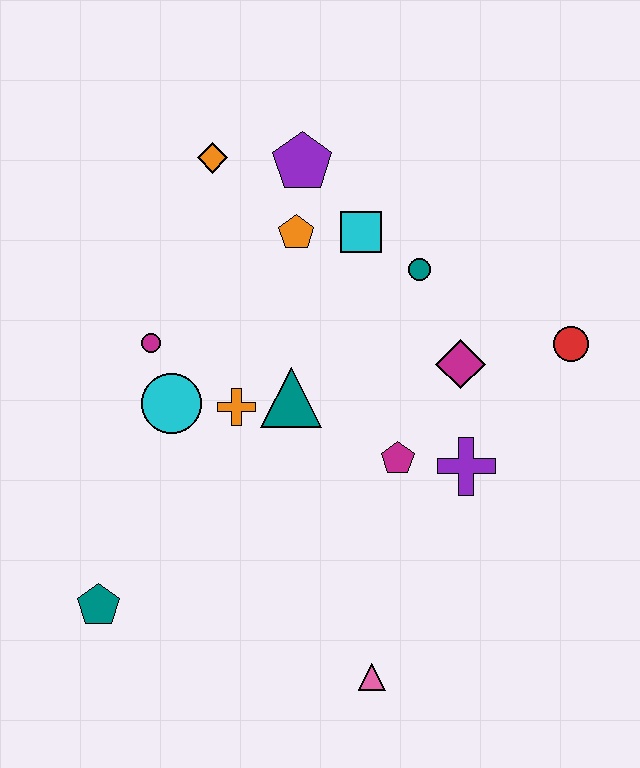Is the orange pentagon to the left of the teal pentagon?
No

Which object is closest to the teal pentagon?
The cyan circle is closest to the teal pentagon.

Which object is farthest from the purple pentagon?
The pink triangle is farthest from the purple pentagon.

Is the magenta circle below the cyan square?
Yes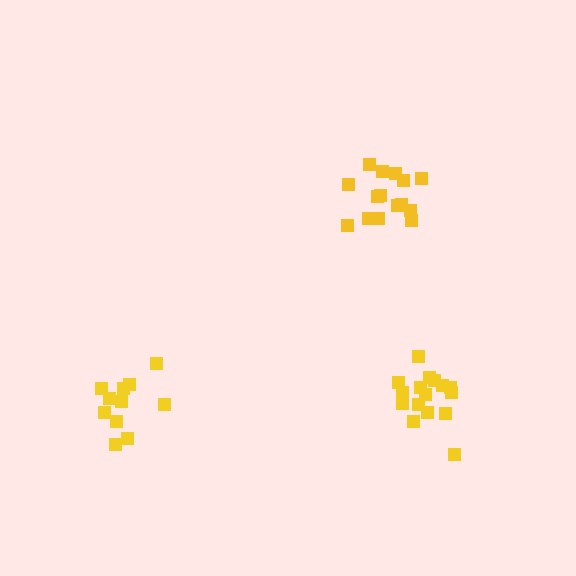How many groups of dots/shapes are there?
There are 3 groups.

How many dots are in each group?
Group 1: 16 dots, Group 2: 15 dots, Group 3: 11 dots (42 total).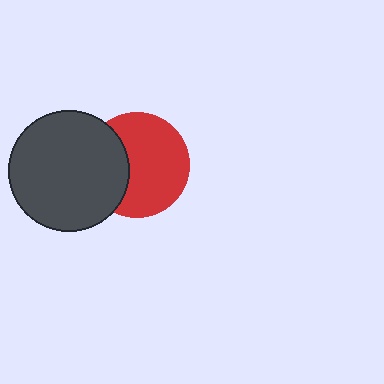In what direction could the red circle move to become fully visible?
The red circle could move right. That would shift it out from behind the dark gray circle entirely.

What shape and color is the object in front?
The object in front is a dark gray circle.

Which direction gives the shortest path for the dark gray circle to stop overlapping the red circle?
Moving left gives the shortest separation.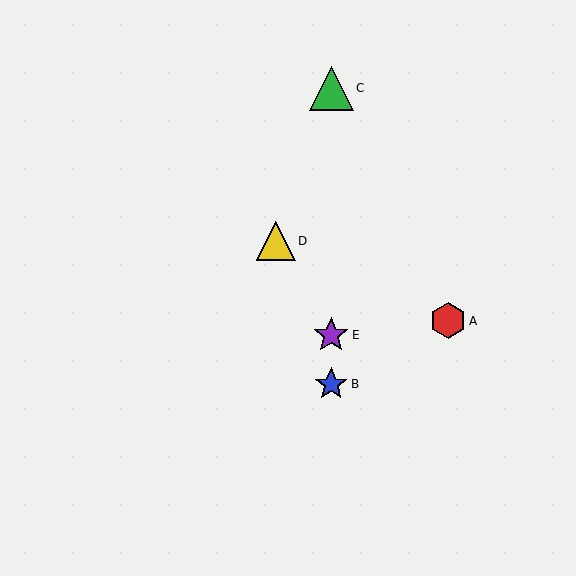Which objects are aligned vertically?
Objects B, C, E are aligned vertically.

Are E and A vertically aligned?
No, E is at x≈331 and A is at x≈448.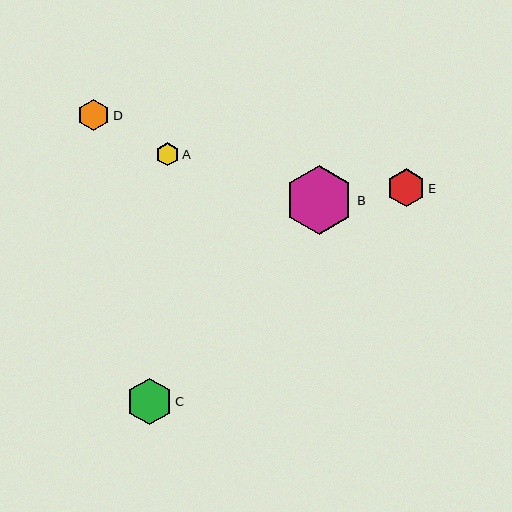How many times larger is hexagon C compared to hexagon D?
Hexagon C is approximately 1.5 times the size of hexagon D.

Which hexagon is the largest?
Hexagon B is the largest with a size of approximately 69 pixels.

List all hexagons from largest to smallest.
From largest to smallest: B, C, E, D, A.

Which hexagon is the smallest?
Hexagon A is the smallest with a size of approximately 23 pixels.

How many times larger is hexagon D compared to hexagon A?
Hexagon D is approximately 1.4 times the size of hexagon A.